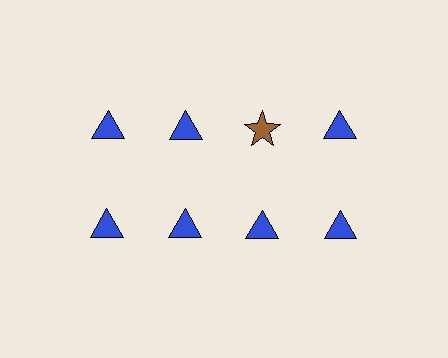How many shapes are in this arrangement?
There are 8 shapes arranged in a grid pattern.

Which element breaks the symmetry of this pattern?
The brown star in the top row, center column breaks the symmetry. All other shapes are blue triangles.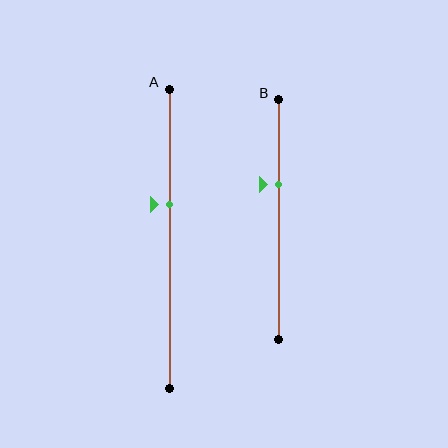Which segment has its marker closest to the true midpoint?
Segment A has its marker closest to the true midpoint.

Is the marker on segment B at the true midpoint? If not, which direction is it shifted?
No, the marker on segment B is shifted upward by about 15% of the segment length.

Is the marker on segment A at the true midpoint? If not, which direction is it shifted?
No, the marker on segment A is shifted upward by about 11% of the segment length.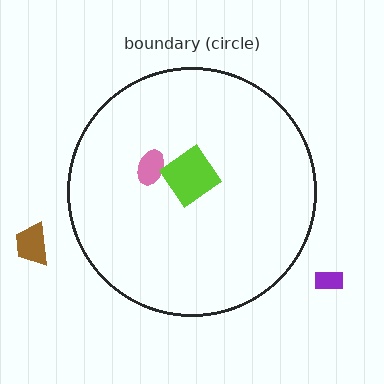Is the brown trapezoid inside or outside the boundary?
Outside.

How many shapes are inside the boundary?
2 inside, 2 outside.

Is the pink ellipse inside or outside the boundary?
Inside.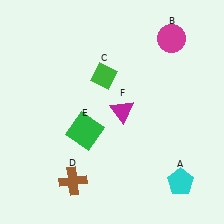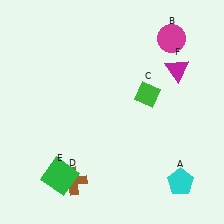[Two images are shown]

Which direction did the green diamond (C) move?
The green diamond (C) moved right.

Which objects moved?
The objects that moved are: the green diamond (C), the green square (E), the magenta triangle (F).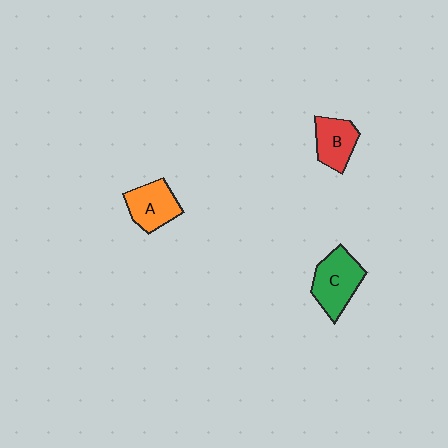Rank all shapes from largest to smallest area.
From largest to smallest: C (green), A (orange), B (red).